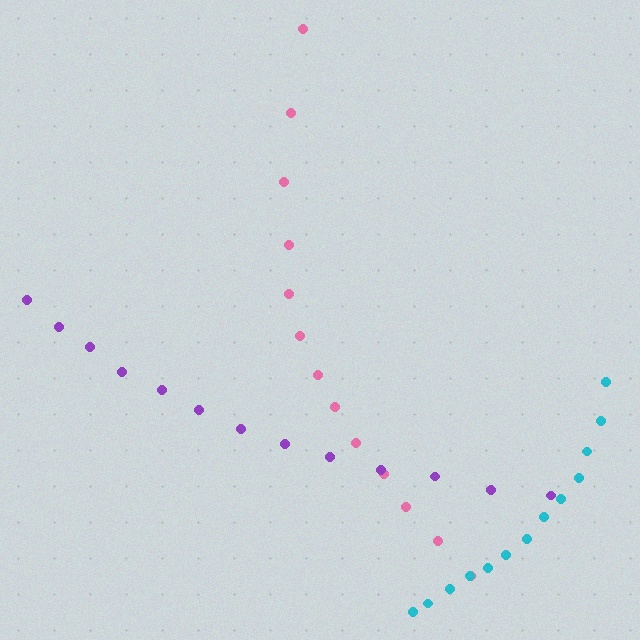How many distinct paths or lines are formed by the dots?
There are 3 distinct paths.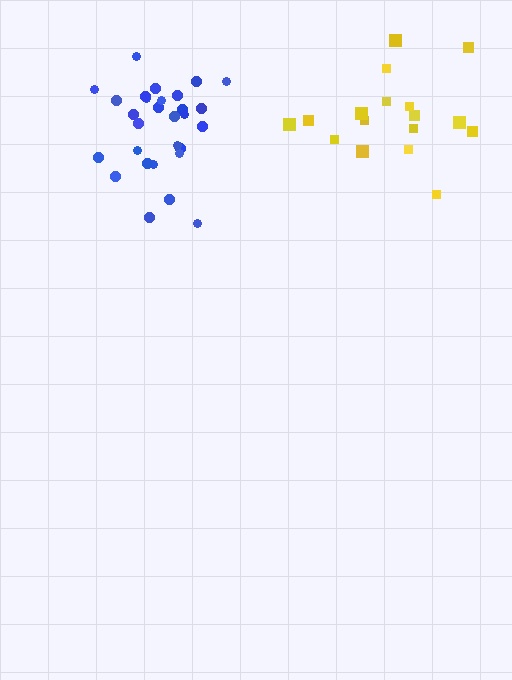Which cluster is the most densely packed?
Blue.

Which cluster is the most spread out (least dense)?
Yellow.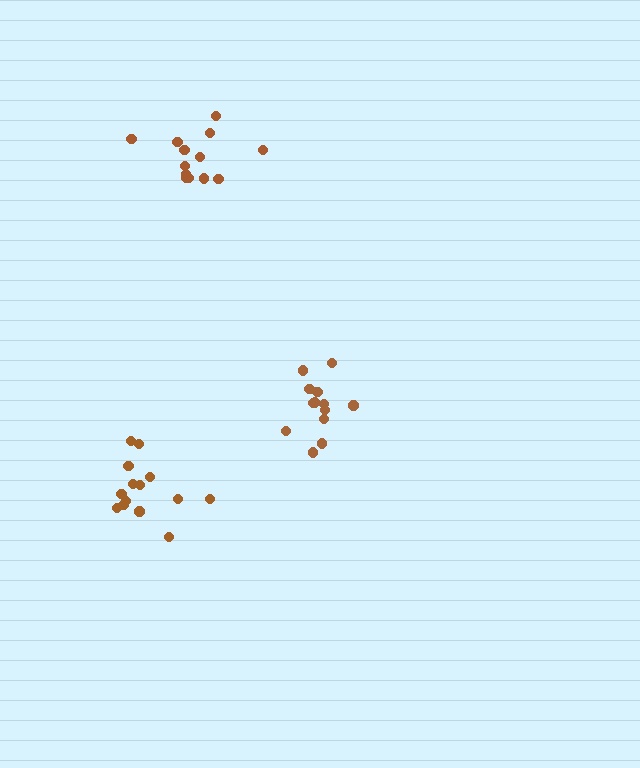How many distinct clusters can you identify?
There are 3 distinct clusters.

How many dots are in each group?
Group 1: 13 dots, Group 2: 13 dots, Group 3: 14 dots (40 total).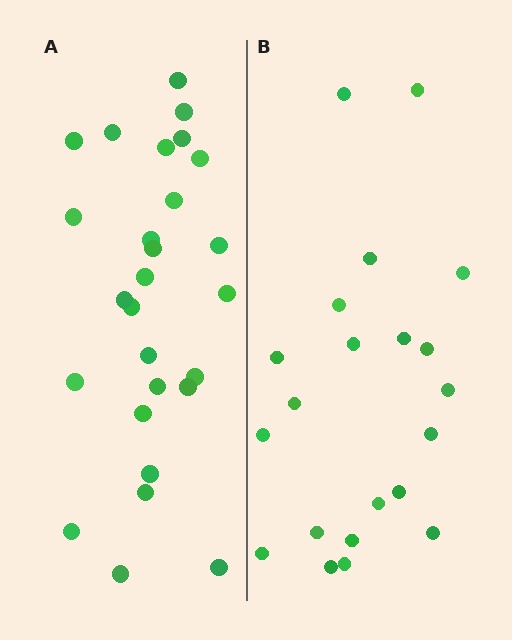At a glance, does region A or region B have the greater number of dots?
Region A (the left region) has more dots.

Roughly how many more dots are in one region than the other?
Region A has about 6 more dots than region B.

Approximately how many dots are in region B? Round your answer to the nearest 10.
About 20 dots. (The exact count is 21, which rounds to 20.)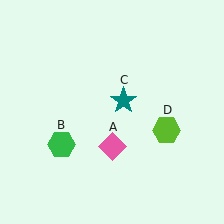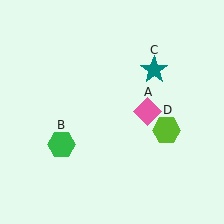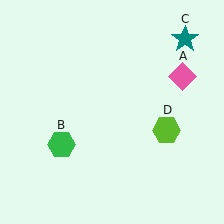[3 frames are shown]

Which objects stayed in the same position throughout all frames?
Green hexagon (object B) and lime hexagon (object D) remained stationary.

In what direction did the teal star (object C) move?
The teal star (object C) moved up and to the right.